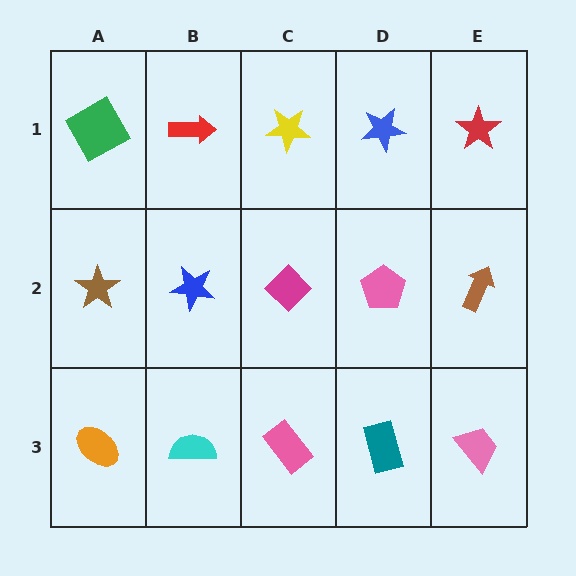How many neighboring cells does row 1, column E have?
2.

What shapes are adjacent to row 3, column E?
A brown arrow (row 2, column E), a teal rectangle (row 3, column D).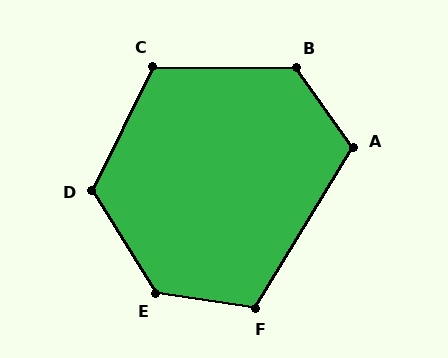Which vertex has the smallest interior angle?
F, at approximately 113 degrees.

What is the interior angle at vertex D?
Approximately 122 degrees (obtuse).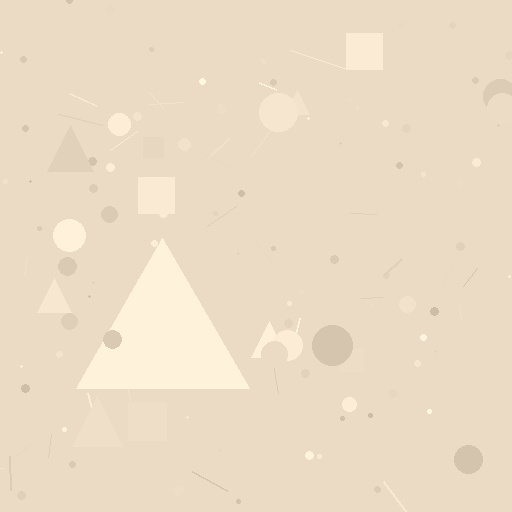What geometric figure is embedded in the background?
A triangle is embedded in the background.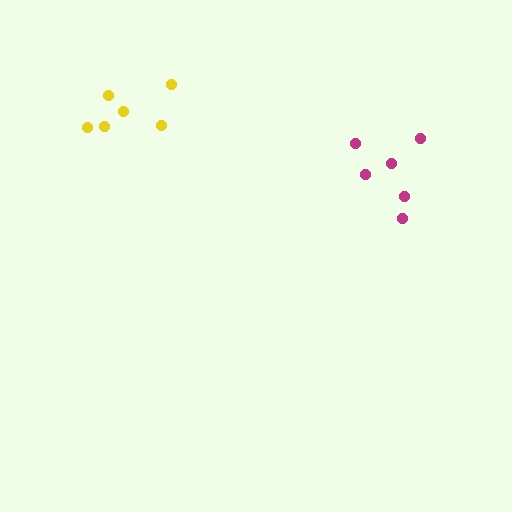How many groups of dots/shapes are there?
There are 2 groups.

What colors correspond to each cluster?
The clusters are colored: magenta, yellow.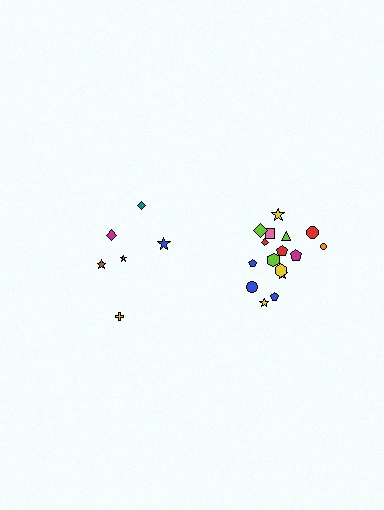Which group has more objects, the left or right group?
The right group.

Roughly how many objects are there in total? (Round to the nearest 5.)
Roughly 25 objects in total.